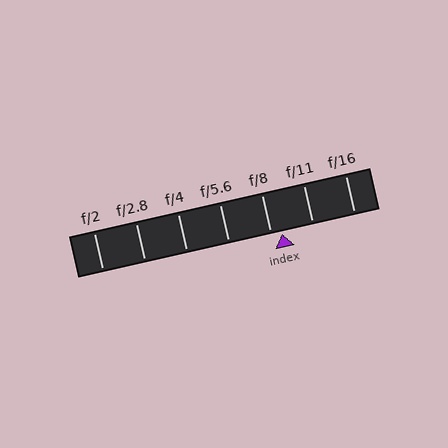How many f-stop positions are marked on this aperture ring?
There are 7 f-stop positions marked.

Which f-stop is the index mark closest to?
The index mark is closest to f/8.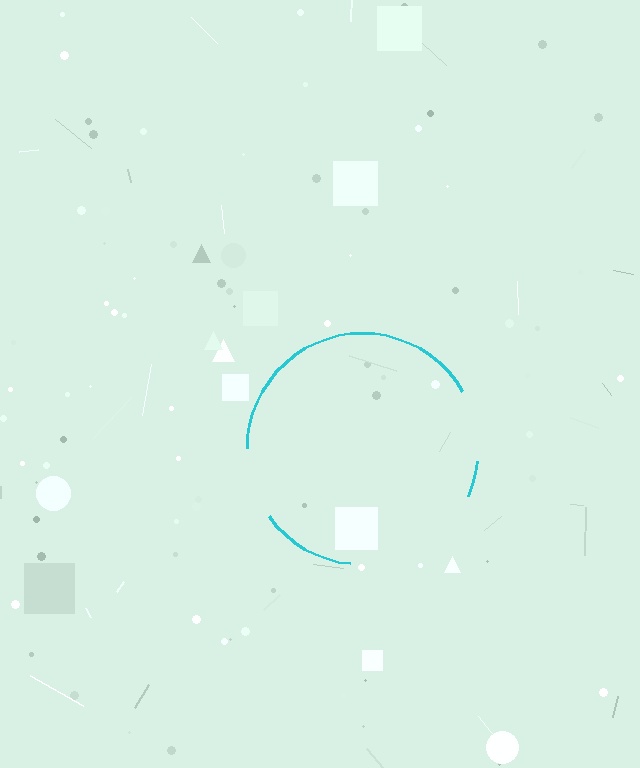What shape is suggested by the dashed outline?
The dashed outline suggests a circle.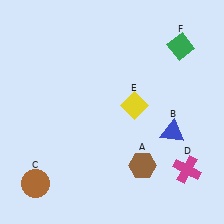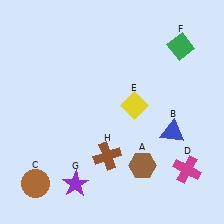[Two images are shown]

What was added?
A purple star (G), a brown cross (H) were added in Image 2.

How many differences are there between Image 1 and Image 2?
There are 2 differences between the two images.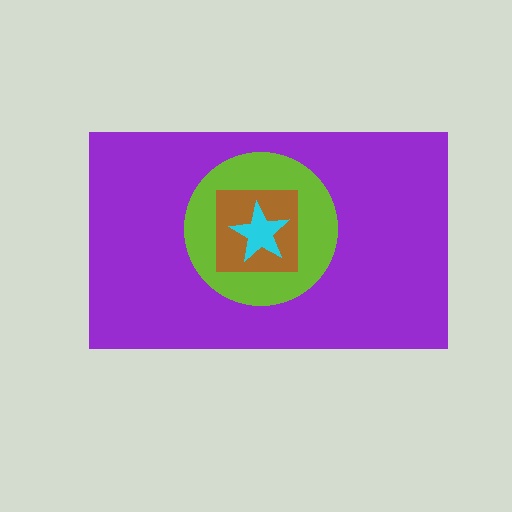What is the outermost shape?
The purple rectangle.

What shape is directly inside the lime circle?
The brown square.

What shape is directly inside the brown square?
The cyan star.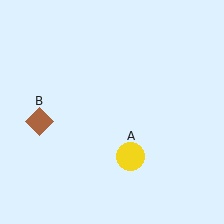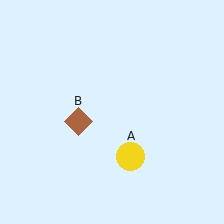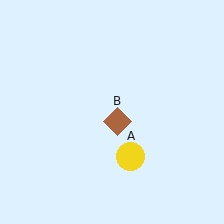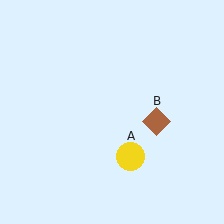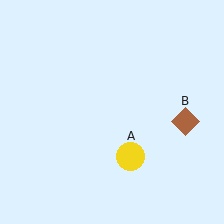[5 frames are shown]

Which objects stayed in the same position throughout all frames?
Yellow circle (object A) remained stationary.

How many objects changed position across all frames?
1 object changed position: brown diamond (object B).